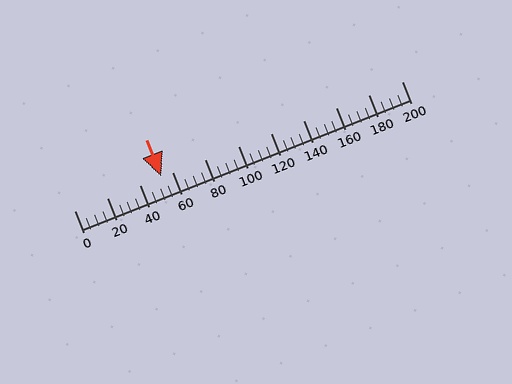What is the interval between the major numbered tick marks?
The major tick marks are spaced 20 units apart.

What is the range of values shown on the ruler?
The ruler shows values from 0 to 200.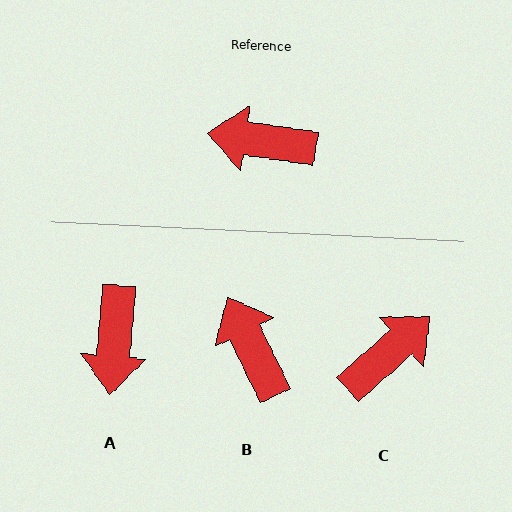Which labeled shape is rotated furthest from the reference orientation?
C, about 130 degrees away.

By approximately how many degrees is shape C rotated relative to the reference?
Approximately 130 degrees clockwise.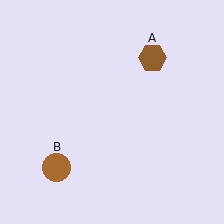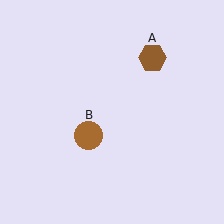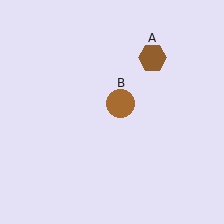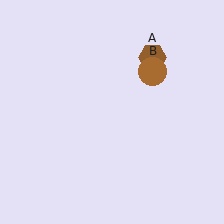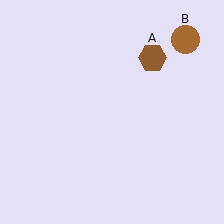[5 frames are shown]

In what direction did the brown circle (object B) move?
The brown circle (object B) moved up and to the right.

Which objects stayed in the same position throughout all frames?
Brown hexagon (object A) remained stationary.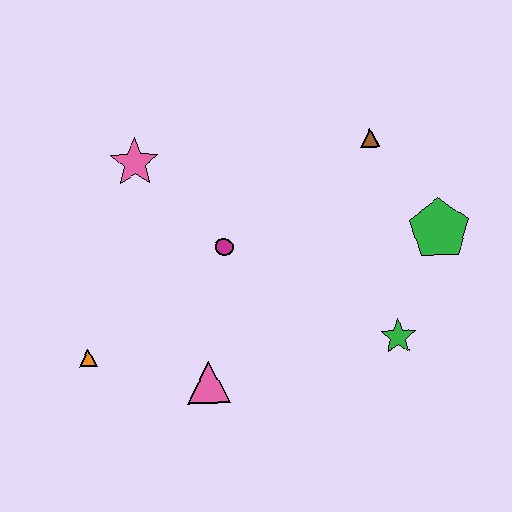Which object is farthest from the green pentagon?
The orange triangle is farthest from the green pentagon.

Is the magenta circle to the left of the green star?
Yes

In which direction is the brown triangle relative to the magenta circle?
The brown triangle is to the right of the magenta circle.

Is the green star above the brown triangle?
No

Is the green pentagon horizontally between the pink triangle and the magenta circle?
No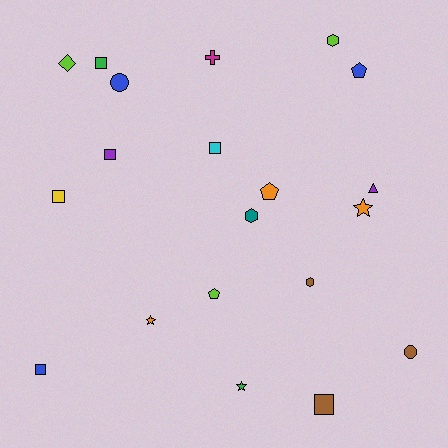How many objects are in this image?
There are 20 objects.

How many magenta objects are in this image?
There is 1 magenta object.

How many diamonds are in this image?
There is 1 diamond.